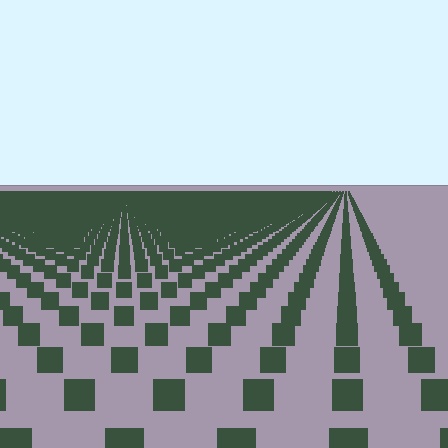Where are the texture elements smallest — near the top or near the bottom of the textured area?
Near the top.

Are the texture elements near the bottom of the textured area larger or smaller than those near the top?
Larger. Near the bottom, elements are closer to the viewer and appear at a bigger on-screen size.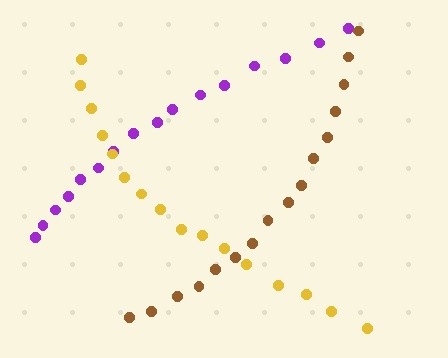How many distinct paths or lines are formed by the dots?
There are 3 distinct paths.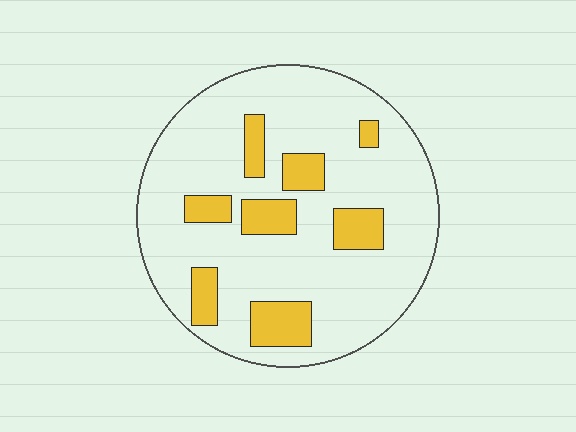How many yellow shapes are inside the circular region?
8.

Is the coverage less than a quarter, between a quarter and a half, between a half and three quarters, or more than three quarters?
Less than a quarter.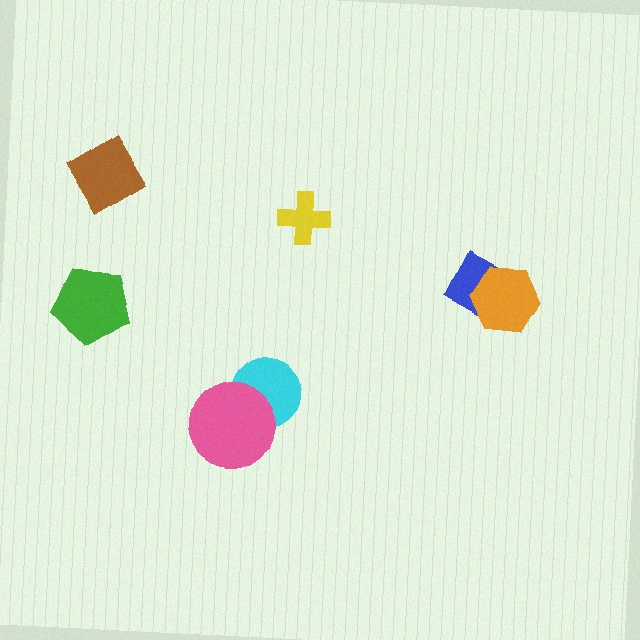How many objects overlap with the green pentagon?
0 objects overlap with the green pentagon.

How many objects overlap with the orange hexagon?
1 object overlaps with the orange hexagon.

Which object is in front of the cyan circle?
The pink circle is in front of the cyan circle.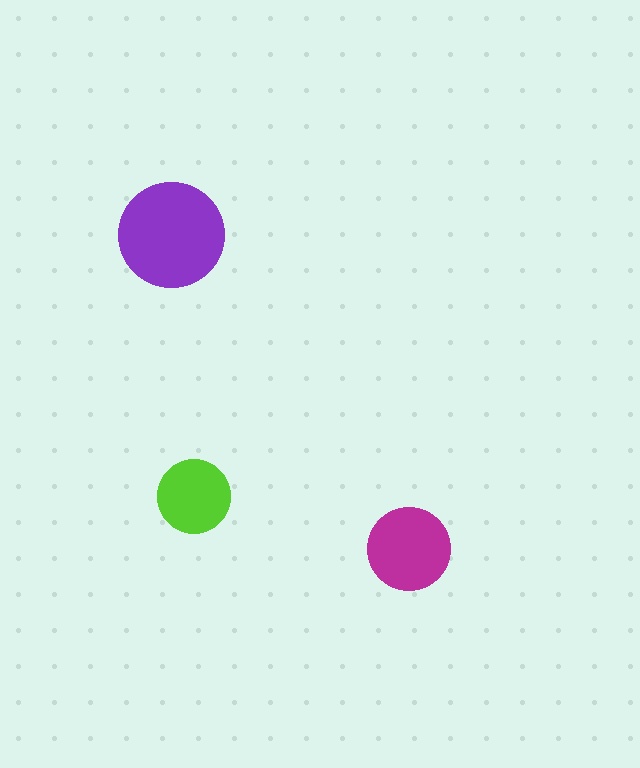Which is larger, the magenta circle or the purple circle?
The purple one.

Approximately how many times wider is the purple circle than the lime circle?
About 1.5 times wider.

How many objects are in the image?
There are 3 objects in the image.